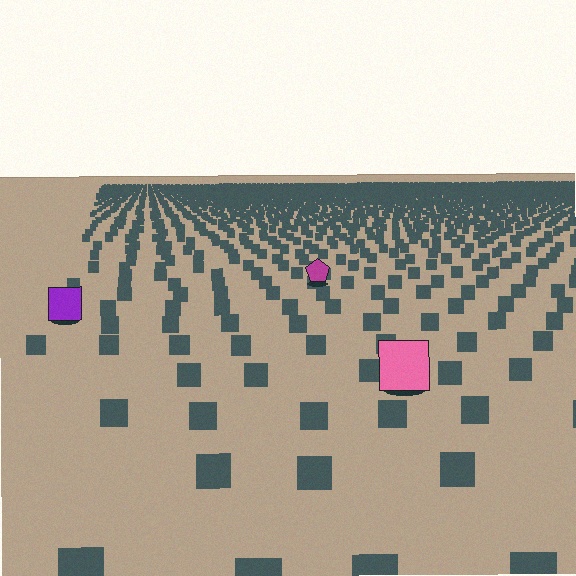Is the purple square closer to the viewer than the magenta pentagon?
Yes. The purple square is closer — you can tell from the texture gradient: the ground texture is coarser near it.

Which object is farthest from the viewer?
The magenta pentagon is farthest from the viewer. It appears smaller and the ground texture around it is denser.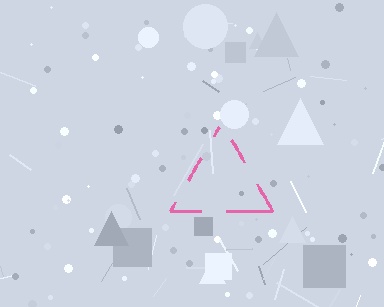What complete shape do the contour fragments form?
The contour fragments form a triangle.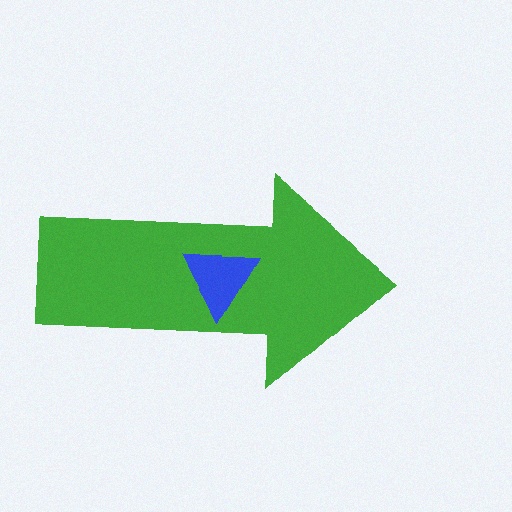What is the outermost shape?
The green arrow.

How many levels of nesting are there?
2.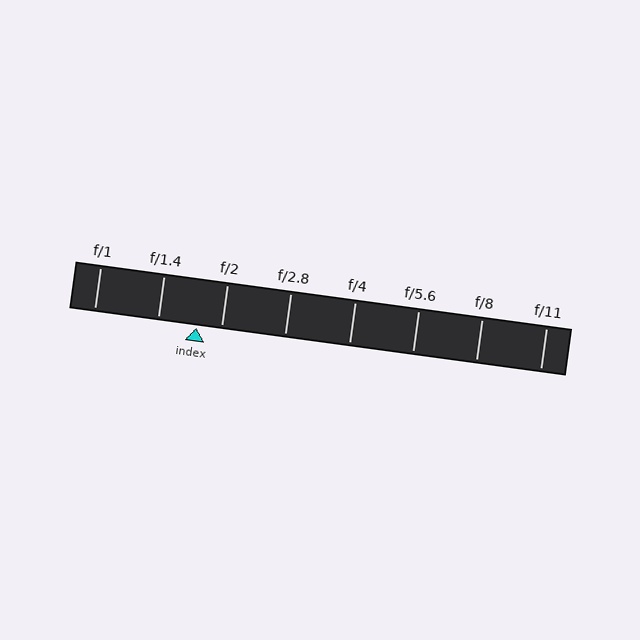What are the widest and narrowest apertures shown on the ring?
The widest aperture shown is f/1 and the narrowest is f/11.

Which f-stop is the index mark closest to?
The index mark is closest to f/2.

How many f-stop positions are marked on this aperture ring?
There are 8 f-stop positions marked.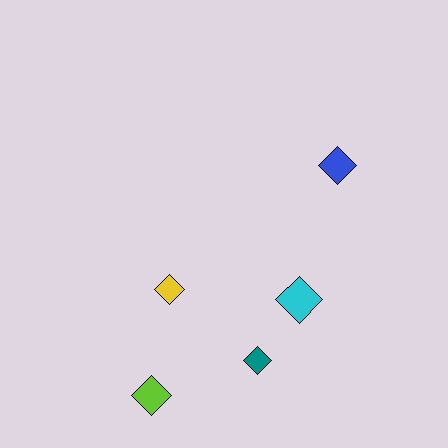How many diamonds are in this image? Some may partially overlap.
There are 5 diamonds.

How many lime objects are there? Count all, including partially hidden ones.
There is 1 lime object.